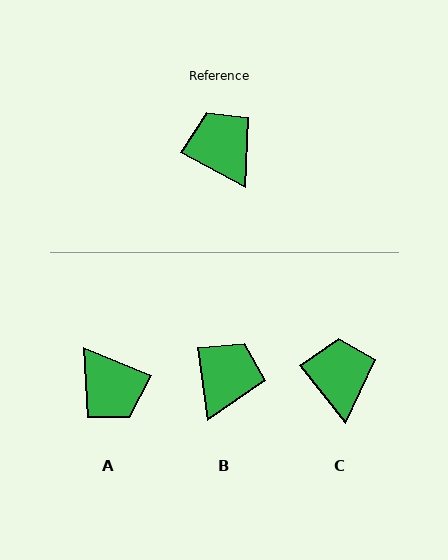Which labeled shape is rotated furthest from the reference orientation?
A, about 174 degrees away.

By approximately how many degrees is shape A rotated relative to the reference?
Approximately 174 degrees clockwise.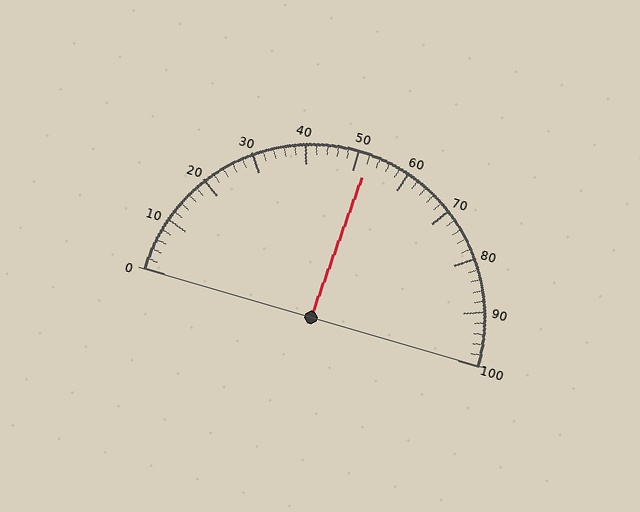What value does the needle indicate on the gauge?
The needle indicates approximately 52.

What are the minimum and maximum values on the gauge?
The gauge ranges from 0 to 100.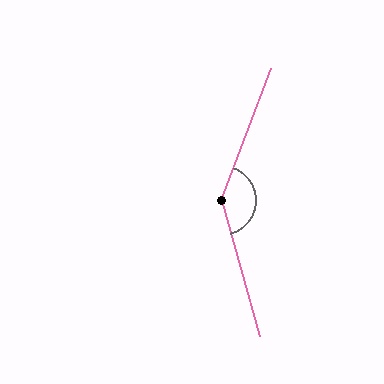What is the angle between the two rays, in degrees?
Approximately 144 degrees.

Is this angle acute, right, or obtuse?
It is obtuse.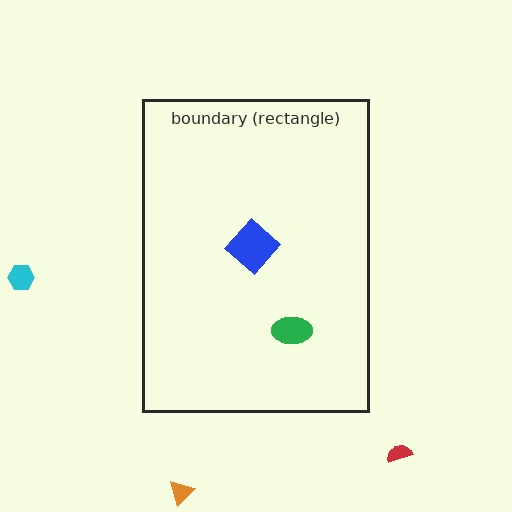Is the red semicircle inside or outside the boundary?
Outside.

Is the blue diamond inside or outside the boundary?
Inside.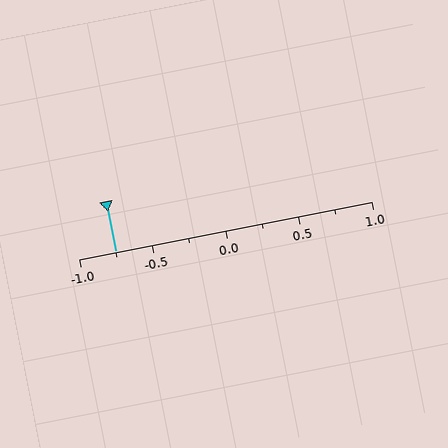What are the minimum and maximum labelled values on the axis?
The axis runs from -1.0 to 1.0.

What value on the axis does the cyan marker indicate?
The marker indicates approximately -0.75.